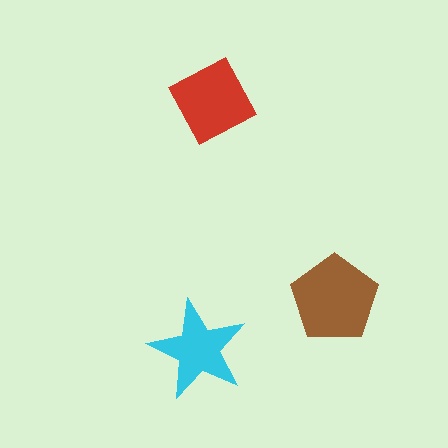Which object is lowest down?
The cyan star is bottommost.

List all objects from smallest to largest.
The cyan star, the red square, the brown pentagon.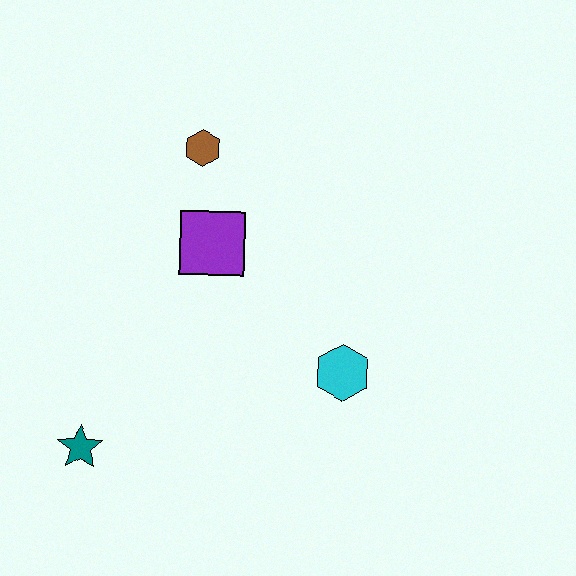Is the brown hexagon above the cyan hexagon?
Yes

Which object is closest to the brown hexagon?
The purple square is closest to the brown hexagon.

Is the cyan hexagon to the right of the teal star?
Yes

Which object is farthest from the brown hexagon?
The teal star is farthest from the brown hexagon.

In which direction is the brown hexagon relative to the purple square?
The brown hexagon is above the purple square.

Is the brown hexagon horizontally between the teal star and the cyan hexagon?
Yes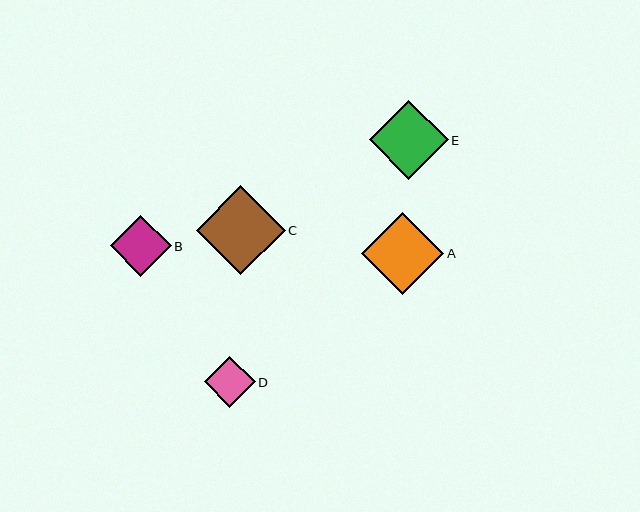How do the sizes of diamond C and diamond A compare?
Diamond C and diamond A are approximately the same size.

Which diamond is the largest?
Diamond C is the largest with a size of approximately 89 pixels.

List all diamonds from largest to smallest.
From largest to smallest: C, A, E, B, D.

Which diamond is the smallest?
Diamond D is the smallest with a size of approximately 51 pixels.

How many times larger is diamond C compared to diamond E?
Diamond C is approximately 1.1 times the size of diamond E.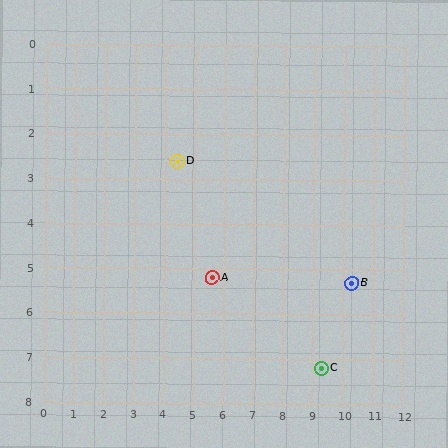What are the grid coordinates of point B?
Point B is at approximately (10.3, 5.3).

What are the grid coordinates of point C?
Point C is at approximately (9.3, 7.2).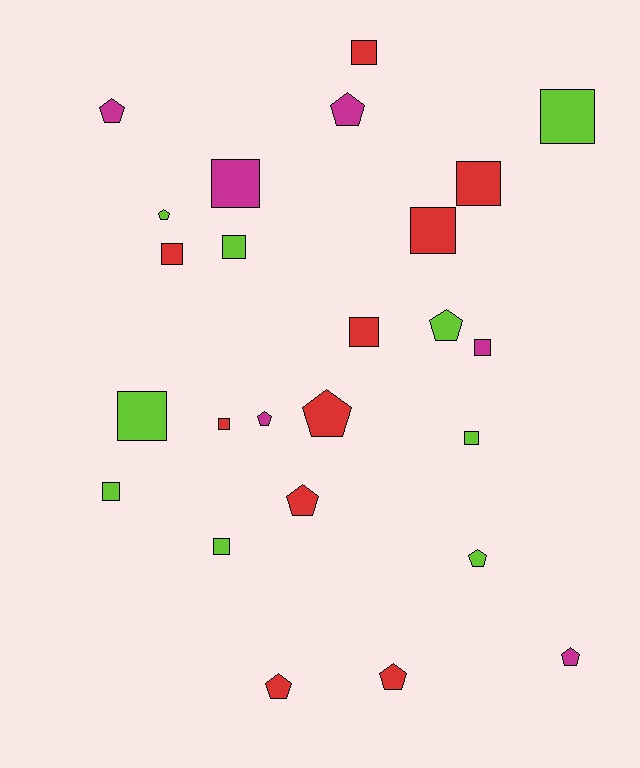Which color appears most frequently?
Red, with 10 objects.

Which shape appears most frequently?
Square, with 14 objects.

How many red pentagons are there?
There are 4 red pentagons.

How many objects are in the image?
There are 25 objects.